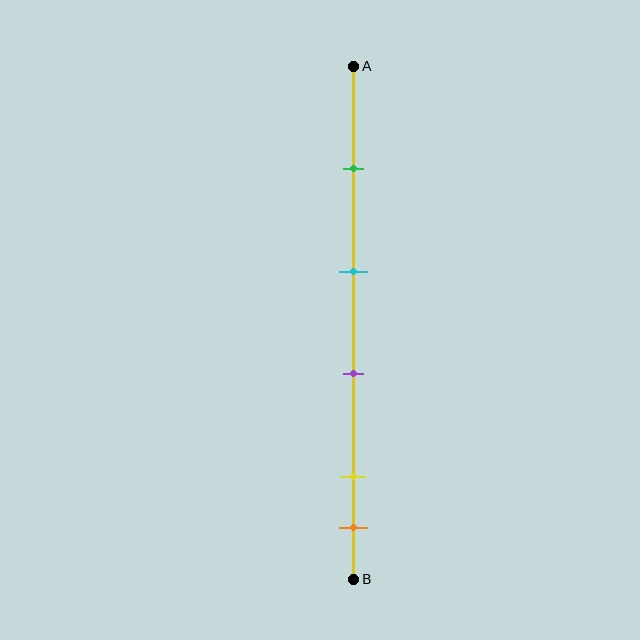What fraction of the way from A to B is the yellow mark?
The yellow mark is approximately 80% (0.8) of the way from A to B.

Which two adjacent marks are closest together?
The yellow and orange marks are the closest adjacent pair.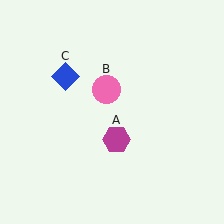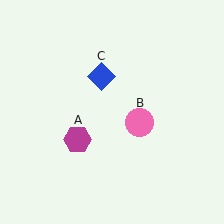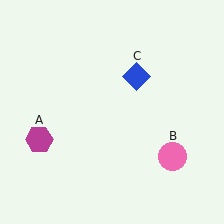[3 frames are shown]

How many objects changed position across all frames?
3 objects changed position: magenta hexagon (object A), pink circle (object B), blue diamond (object C).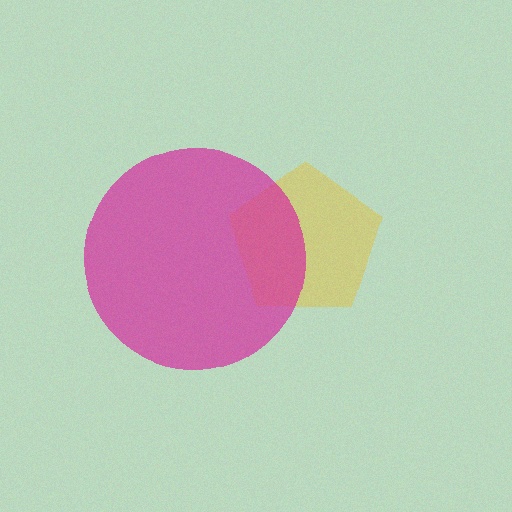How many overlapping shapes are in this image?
There are 2 overlapping shapes in the image.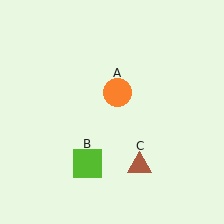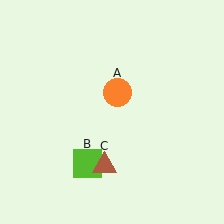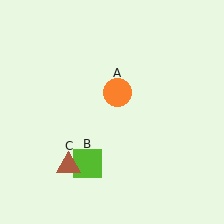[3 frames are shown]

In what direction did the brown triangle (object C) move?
The brown triangle (object C) moved left.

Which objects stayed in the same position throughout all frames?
Orange circle (object A) and lime square (object B) remained stationary.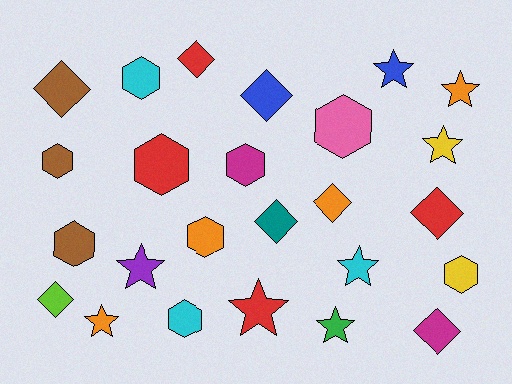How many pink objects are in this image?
There is 1 pink object.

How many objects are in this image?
There are 25 objects.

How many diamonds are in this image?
There are 8 diamonds.